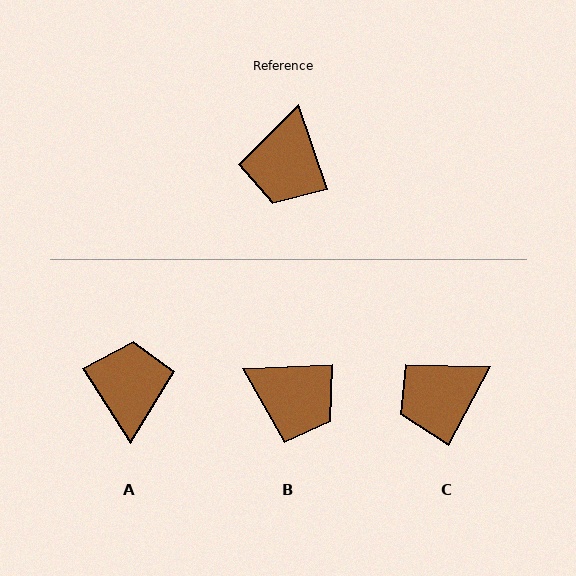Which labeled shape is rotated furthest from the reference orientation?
A, about 166 degrees away.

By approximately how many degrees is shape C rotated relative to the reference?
Approximately 46 degrees clockwise.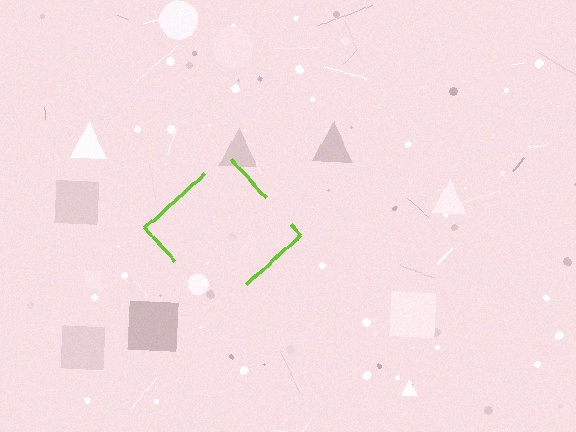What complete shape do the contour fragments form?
The contour fragments form a diamond.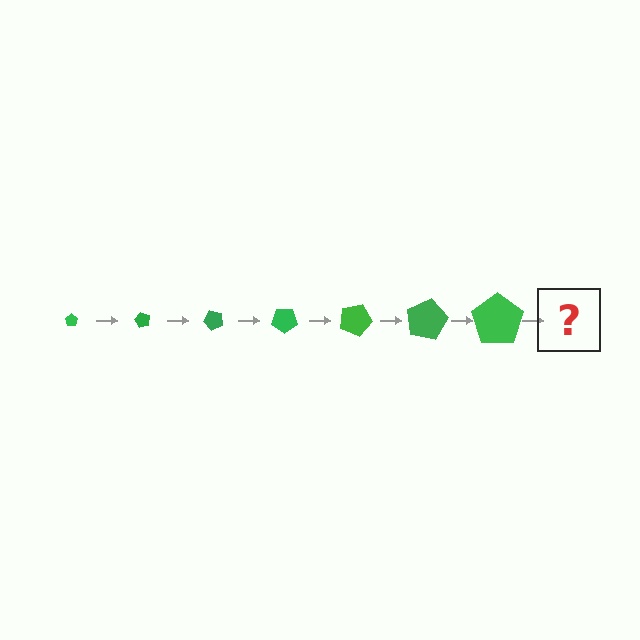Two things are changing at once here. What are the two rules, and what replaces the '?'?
The two rules are that the pentagon grows larger each step and it rotates 60 degrees each step. The '?' should be a pentagon, larger than the previous one and rotated 420 degrees from the start.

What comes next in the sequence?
The next element should be a pentagon, larger than the previous one and rotated 420 degrees from the start.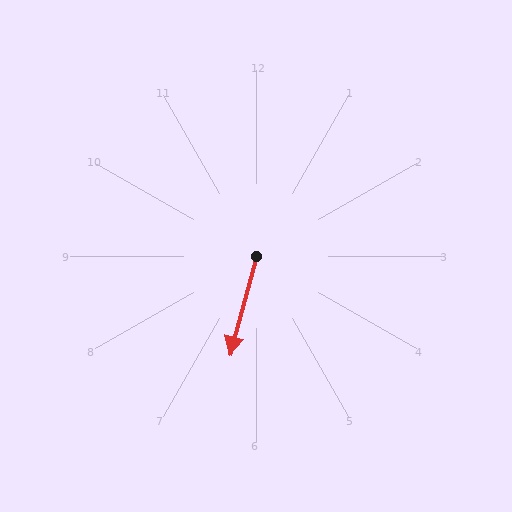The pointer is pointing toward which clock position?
Roughly 7 o'clock.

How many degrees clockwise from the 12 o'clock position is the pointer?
Approximately 195 degrees.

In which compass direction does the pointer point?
South.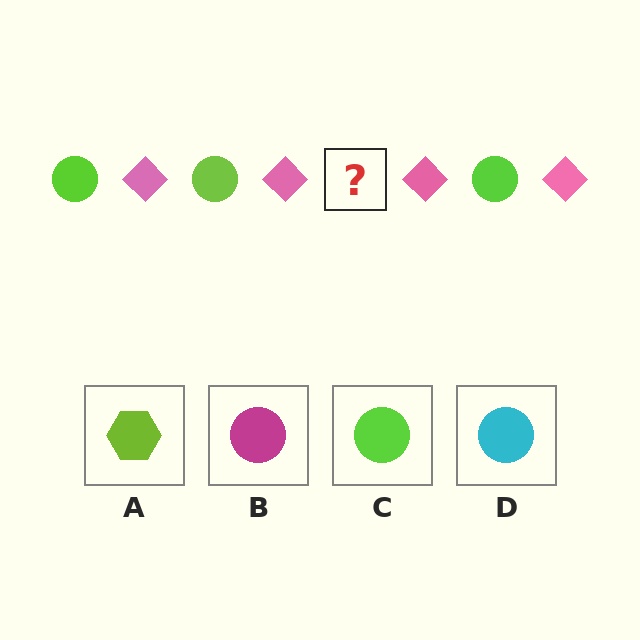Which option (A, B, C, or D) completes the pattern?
C.